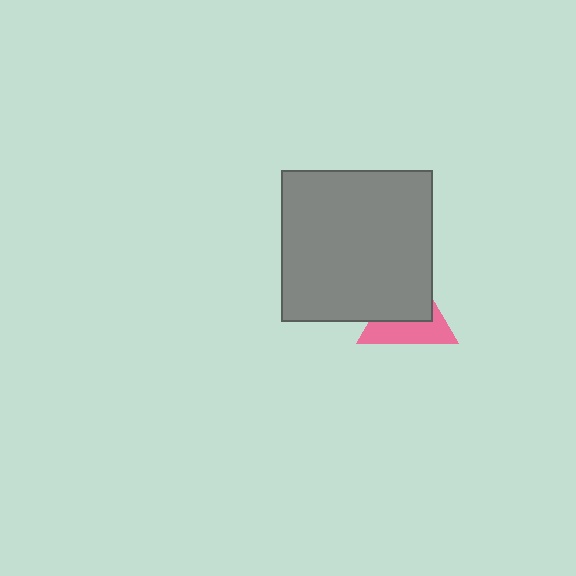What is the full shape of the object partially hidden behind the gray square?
The partially hidden object is a pink triangle.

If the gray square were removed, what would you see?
You would see the complete pink triangle.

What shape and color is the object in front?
The object in front is a gray square.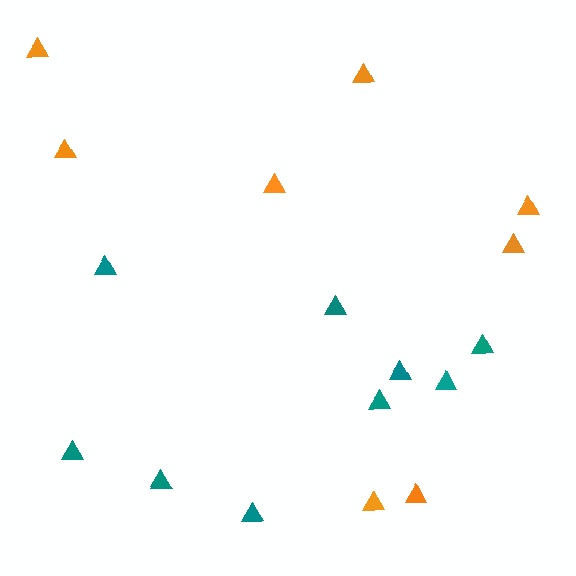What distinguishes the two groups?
There are 2 groups: one group of teal triangles (9) and one group of orange triangles (8).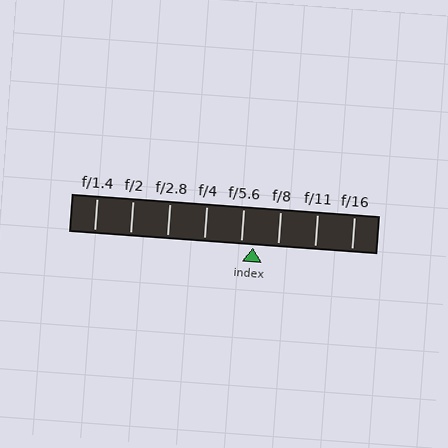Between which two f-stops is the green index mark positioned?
The index mark is between f/5.6 and f/8.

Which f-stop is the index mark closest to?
The index mark is closest to f/5.6.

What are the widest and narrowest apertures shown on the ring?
The widest aperture shown is f/1.4 and the narrowest is f/16.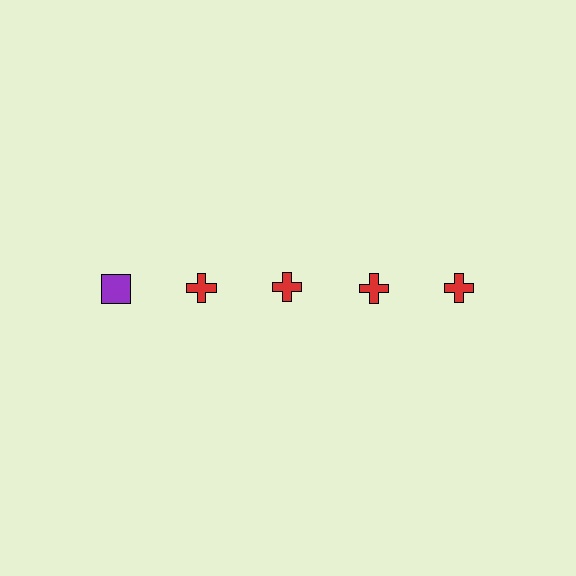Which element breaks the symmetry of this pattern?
The purple square in the top row, leftmost column breaks the symmetry. All other shapes are red crosses.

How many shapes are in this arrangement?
There are 5 shapes arranged in a grid pattern.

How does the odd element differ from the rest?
It differs in both color (purple instead of red) and shape (square instead of cross).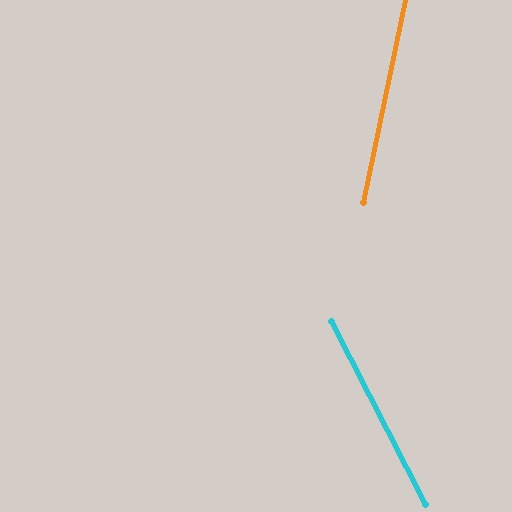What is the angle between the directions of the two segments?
Approximately 39 degrees.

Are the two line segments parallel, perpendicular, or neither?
Neither parallel nor perpendicular — they differ by about 39°.